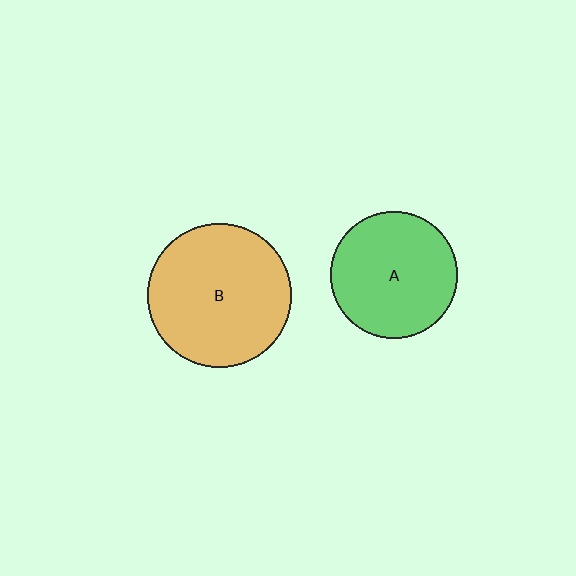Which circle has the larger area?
Circle B (orange).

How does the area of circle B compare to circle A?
Approximately 1.3 times.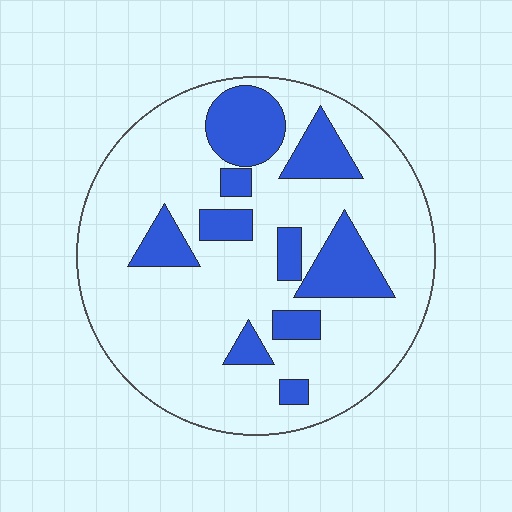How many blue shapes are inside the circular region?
10.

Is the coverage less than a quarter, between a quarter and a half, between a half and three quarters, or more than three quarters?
Less than a quarter.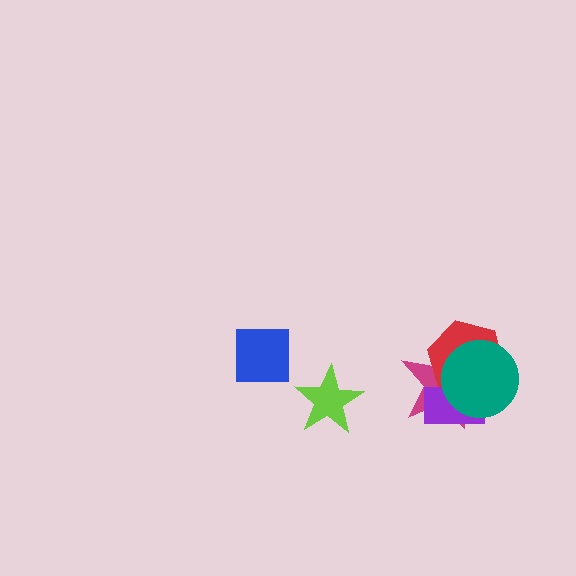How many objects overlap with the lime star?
0 objects overlap with the lime star.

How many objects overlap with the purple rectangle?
3 objects overlap with the purple rectangle.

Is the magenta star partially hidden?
Yes, it is partially covered by another shape.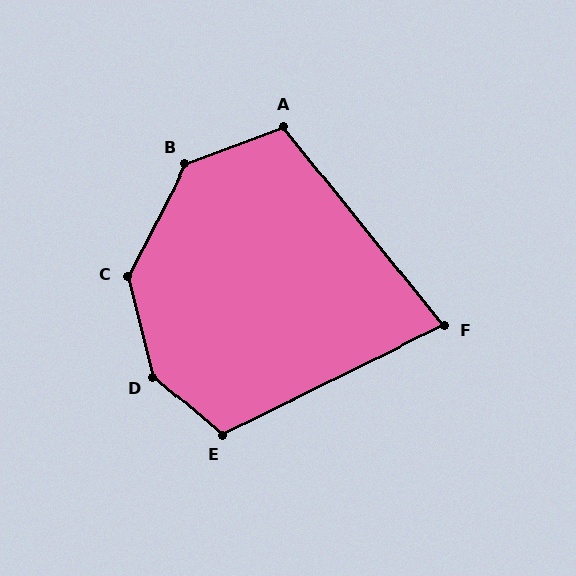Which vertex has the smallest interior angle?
F, at approximately 77 degrees.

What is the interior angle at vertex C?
Approximately 138 degrees (obtuse).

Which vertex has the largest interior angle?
D, at approximately 145 degrees.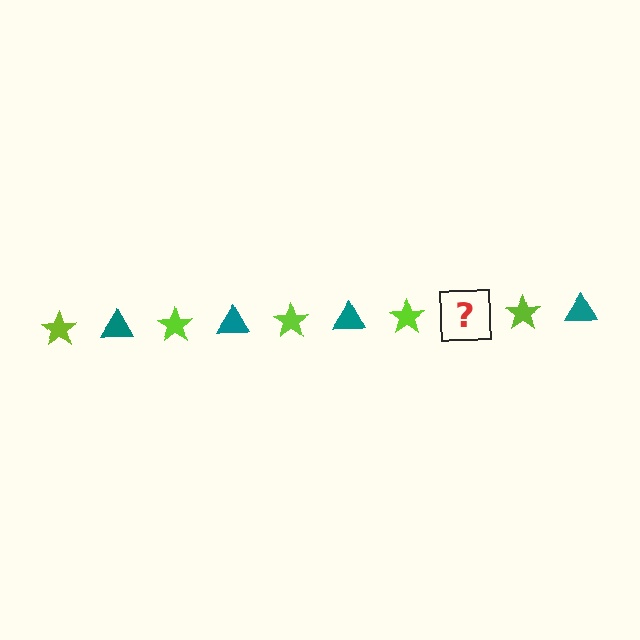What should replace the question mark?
The question mark should be replaced with a teal triangle.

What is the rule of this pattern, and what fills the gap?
The rule is that the pattern alternates between lime star and teal triangle. The gap should be filled with a teal triangle.